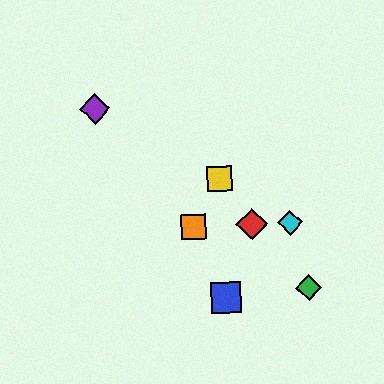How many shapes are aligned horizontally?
3 shapes (the red diamond, the orange square, the cyan diamond) are aligned horizontally.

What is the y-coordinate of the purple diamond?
The purple diamond is at y≈109.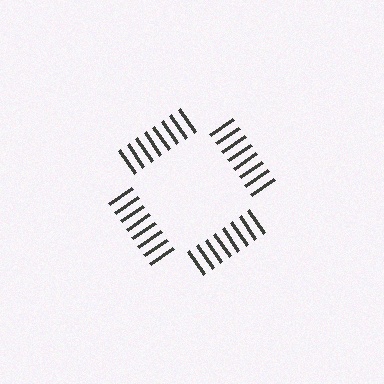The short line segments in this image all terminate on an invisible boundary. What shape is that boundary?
An illusory square — the line segments terminate on its edges but no continuous stroke is drawn.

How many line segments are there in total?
32 — 8 along each of the 4 edges.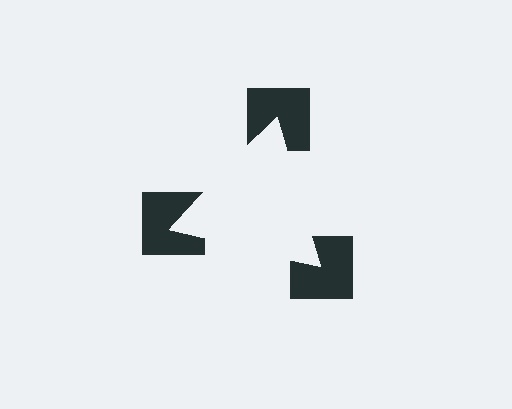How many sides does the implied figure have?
3 sides.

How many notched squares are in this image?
There are 3 — one at each vertex of the illusory triangle.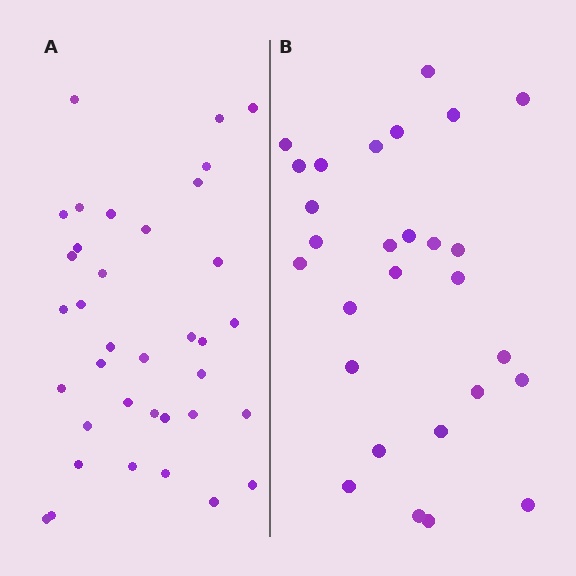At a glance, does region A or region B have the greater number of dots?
Region A (the left region) has more dots.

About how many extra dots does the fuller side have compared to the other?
Region A has roughly 8 or so more dots than region B.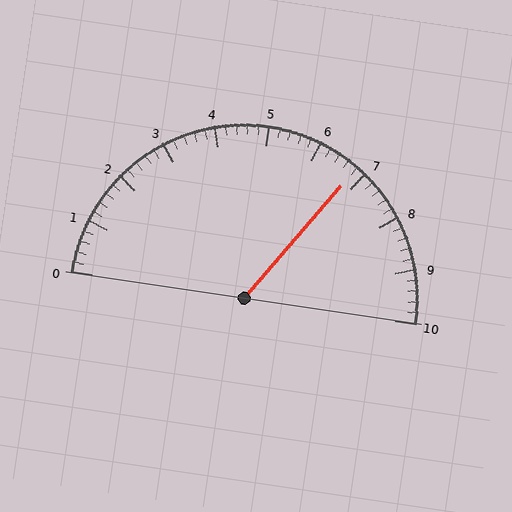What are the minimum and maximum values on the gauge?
The gauge ranges from 0 to 10.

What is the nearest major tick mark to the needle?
The nearest major tick mark is 7.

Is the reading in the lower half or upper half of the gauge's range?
The reading is in the upper half of the range (0 to 10).